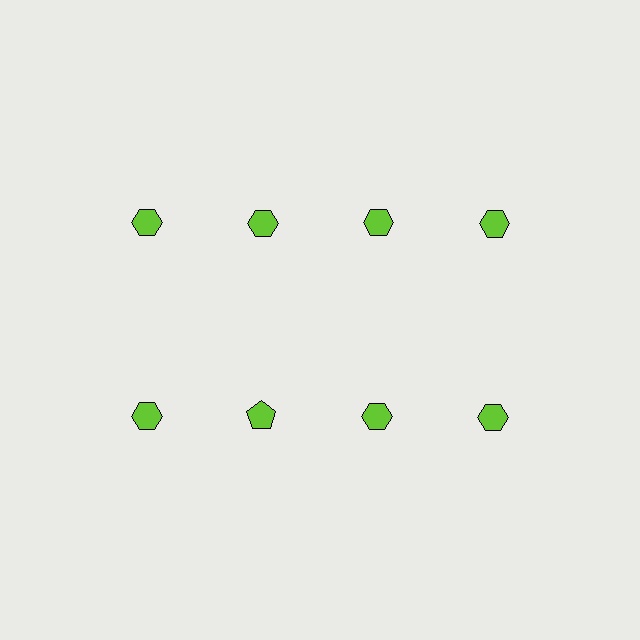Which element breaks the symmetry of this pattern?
The lime pentagon in the second row, second from left column breaks the symmetry. All other shapes are lime hexagons.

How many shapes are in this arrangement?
There are 8 shapes arranged in a grid pattern.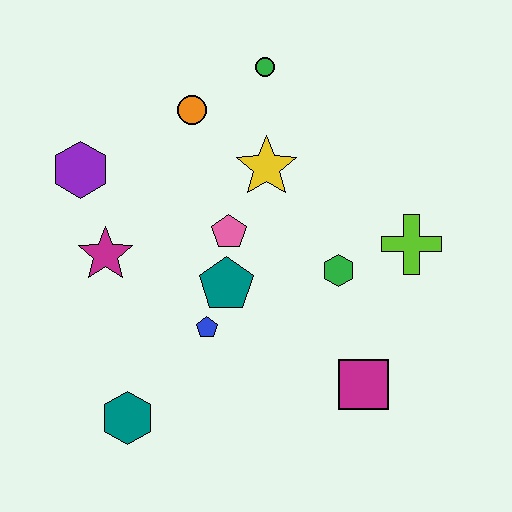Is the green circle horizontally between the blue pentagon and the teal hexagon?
No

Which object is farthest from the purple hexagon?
The magenta square is farthest from the purple hexagon.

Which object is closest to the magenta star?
The purple hexagon is closest to the magenta star.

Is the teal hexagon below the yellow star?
Yes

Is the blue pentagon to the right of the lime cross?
No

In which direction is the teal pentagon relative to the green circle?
The teal pentagon is below the green circle.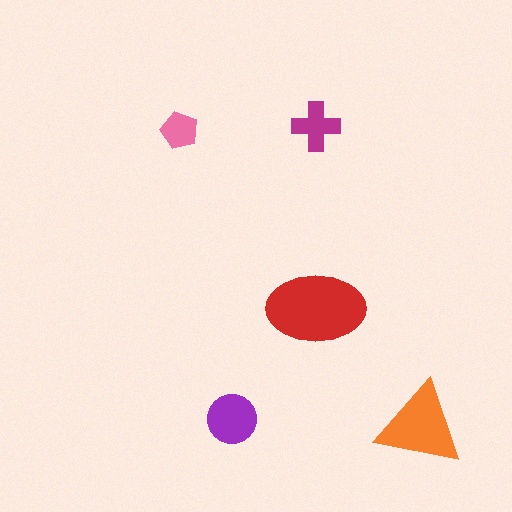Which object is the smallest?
The pink pentagon.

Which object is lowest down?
The orange triangle is bottommost.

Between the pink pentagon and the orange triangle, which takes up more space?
The orange triangle.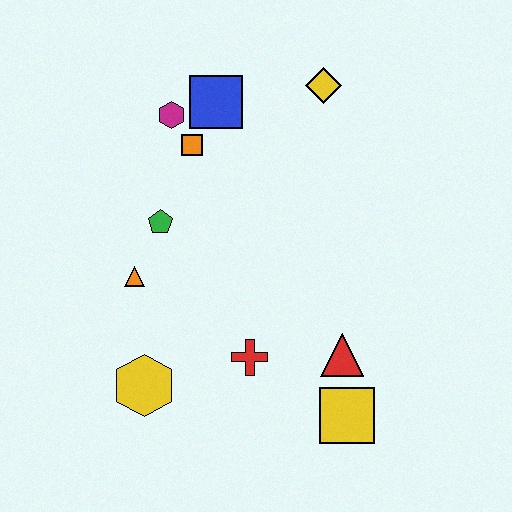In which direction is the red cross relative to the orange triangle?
The red cross is to the right of the orange triangle.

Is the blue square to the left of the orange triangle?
No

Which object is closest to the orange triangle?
The green pentagon is closest to the orange triangle.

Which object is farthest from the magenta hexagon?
The yellow square is farthest from the magenta hexagon.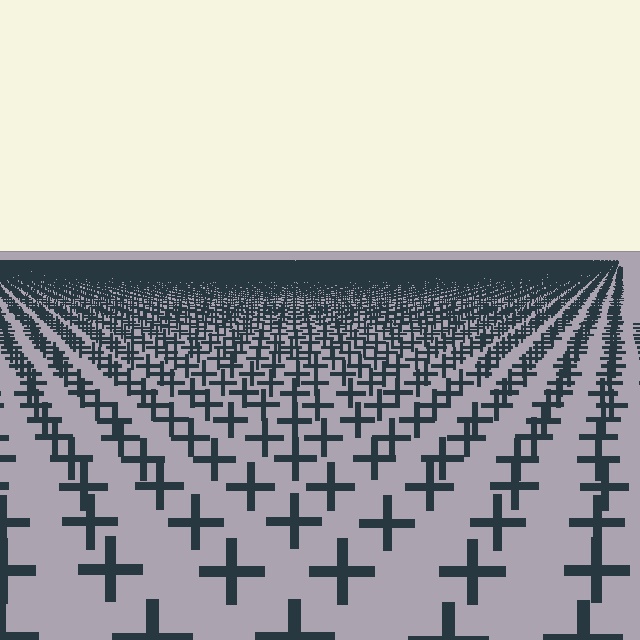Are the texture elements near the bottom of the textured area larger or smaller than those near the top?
Larger. Near the bottom, elements are closer to the viewer and appear at a bigger on-screen size.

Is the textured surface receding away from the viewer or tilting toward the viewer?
The surface is receding away from the viewer. Texture elements get smaller and denser toward the top.